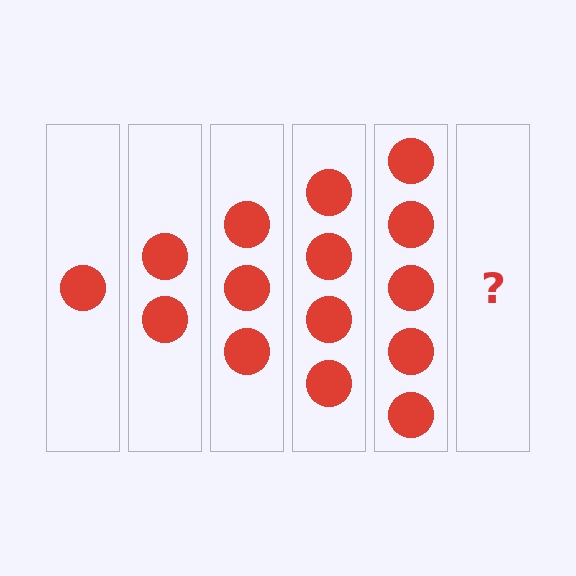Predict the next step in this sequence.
The next step is 6 circles.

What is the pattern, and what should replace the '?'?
The pattern is that each step adds one more circle. The '?' should be 6 circles.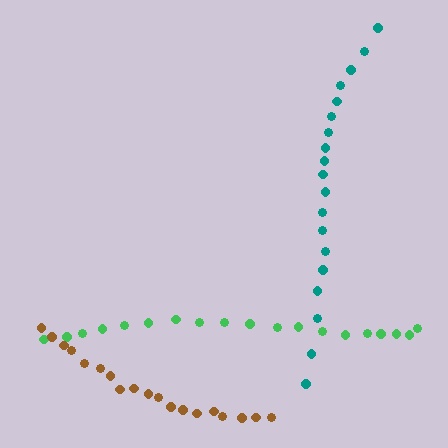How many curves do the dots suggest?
There are 3 distinct paths.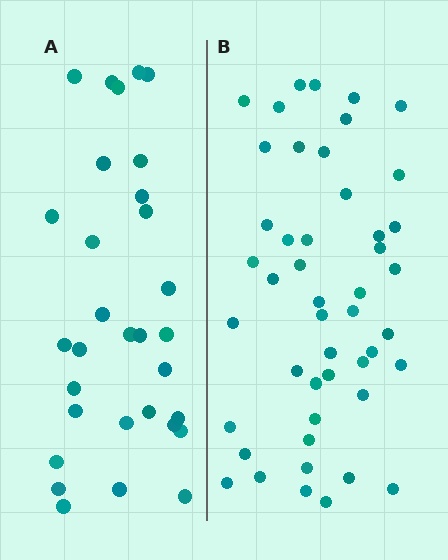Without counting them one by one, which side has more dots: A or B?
Region B (the right region) has more dots.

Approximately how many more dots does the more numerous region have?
Region B has approximately 15 more dots than region A.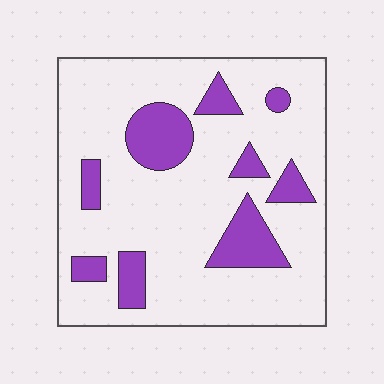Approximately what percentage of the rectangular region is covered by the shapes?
Approximately 20%.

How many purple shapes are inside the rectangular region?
9.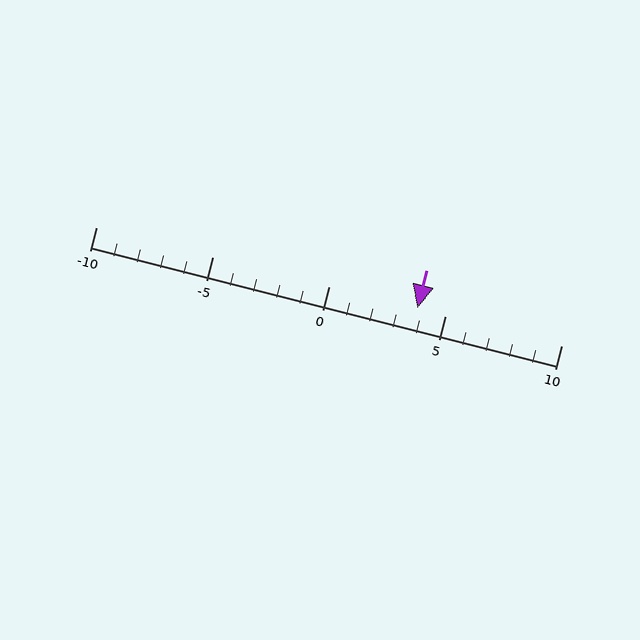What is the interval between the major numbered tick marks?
The major tick marks are spaced 5 units apart.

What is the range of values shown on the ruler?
The ruler shows values from -10 to 10.